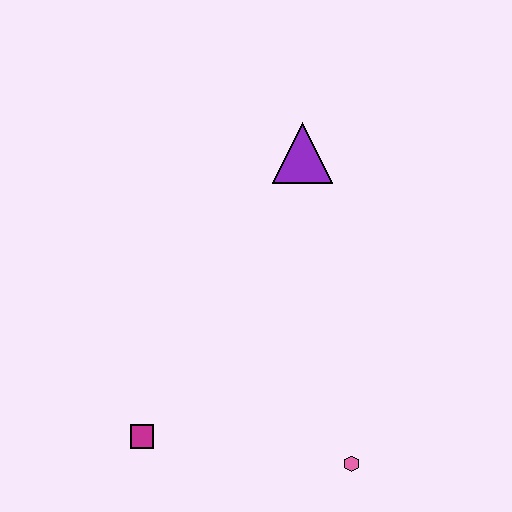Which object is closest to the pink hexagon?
The magenta square is closest to the pink hexagon.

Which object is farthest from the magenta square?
The purple triangle is farthest from the magenta square.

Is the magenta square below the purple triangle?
Yes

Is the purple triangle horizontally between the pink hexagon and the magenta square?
Yes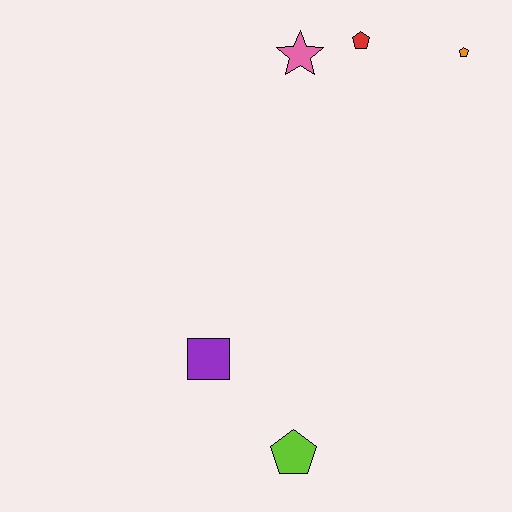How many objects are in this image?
There are 5 objects.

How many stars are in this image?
There is 1 star.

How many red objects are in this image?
There is 1 red object.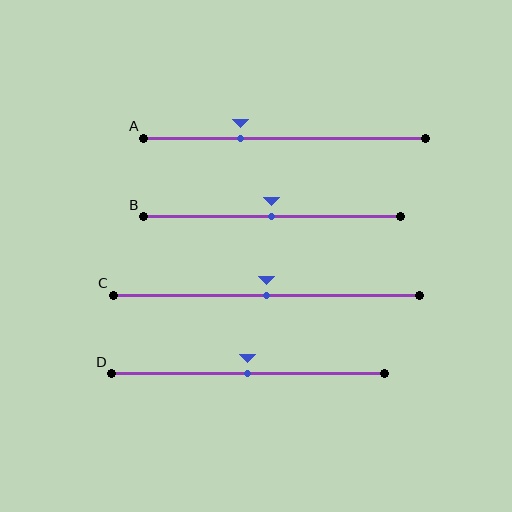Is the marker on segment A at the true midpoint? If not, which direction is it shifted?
No, the marker on segment A is shifted to the left by about 15% of the segment length.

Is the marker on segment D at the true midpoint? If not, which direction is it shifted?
Yes, the marker on segment D is at the true midpoint.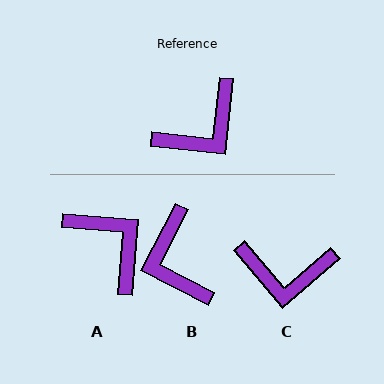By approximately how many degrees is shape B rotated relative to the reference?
Approximately 111 degrees clockwise.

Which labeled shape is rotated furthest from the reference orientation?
B, about 111 degrees away.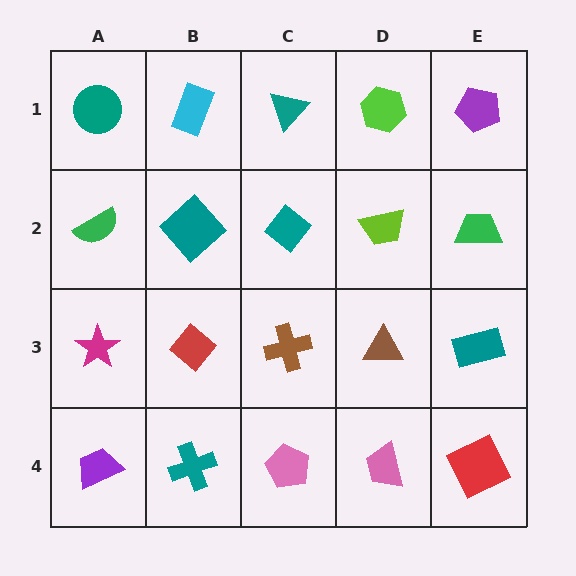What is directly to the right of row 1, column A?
A cyan rectangle.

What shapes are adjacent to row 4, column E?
A teal rectangle (row 3, column E), a pink trapezoid (row 4, column D).